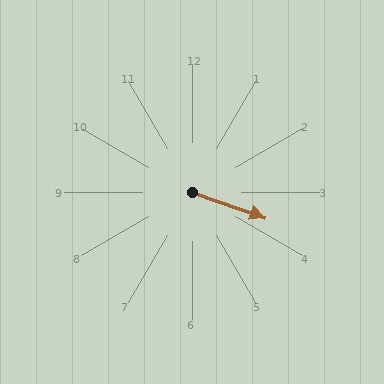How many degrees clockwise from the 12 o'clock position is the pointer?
Approximately 109 degrees.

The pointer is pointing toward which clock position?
Roughly 4 o'clock.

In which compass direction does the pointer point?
East.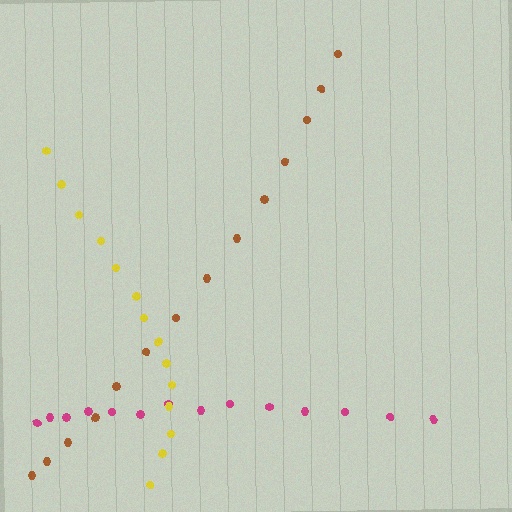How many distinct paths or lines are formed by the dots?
There are 3 distinct paths.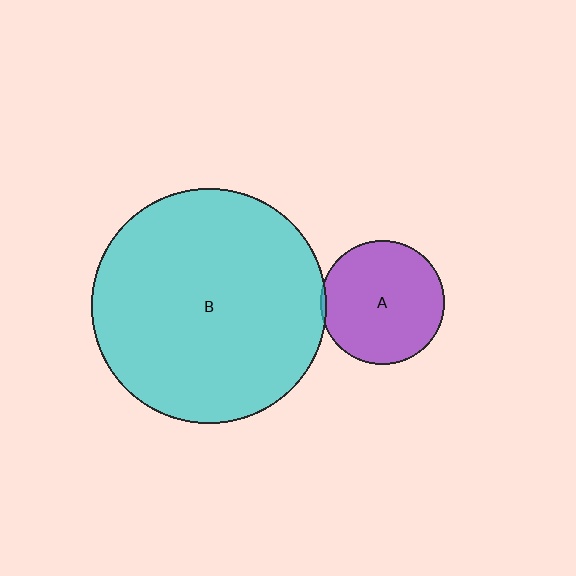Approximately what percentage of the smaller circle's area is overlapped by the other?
Approximately 5%.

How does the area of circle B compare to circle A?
Approximately 3.6 times.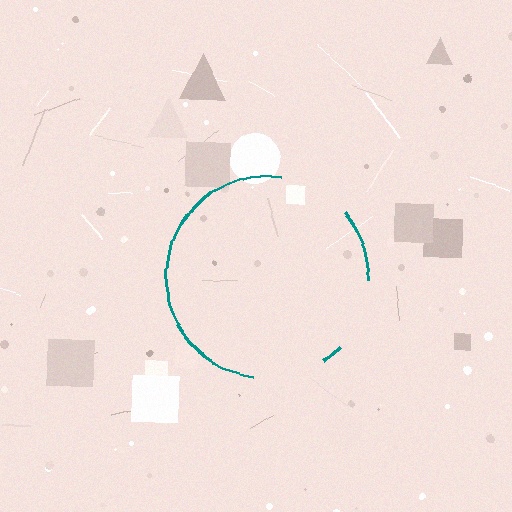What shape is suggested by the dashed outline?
The dashed outline suggests a circle.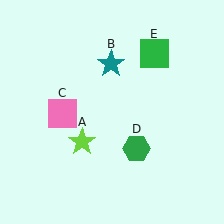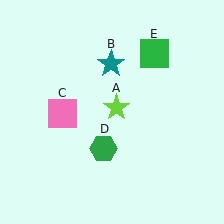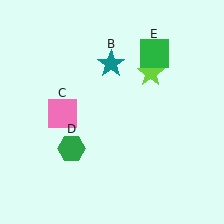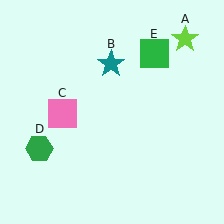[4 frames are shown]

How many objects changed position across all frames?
2 objects changed position: lime star (object A), green hexagon (object D).